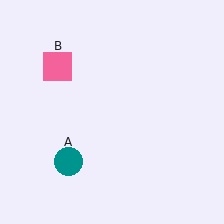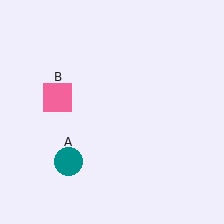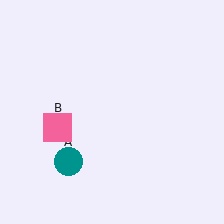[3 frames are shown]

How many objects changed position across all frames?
1 object changed position: pink square (object B).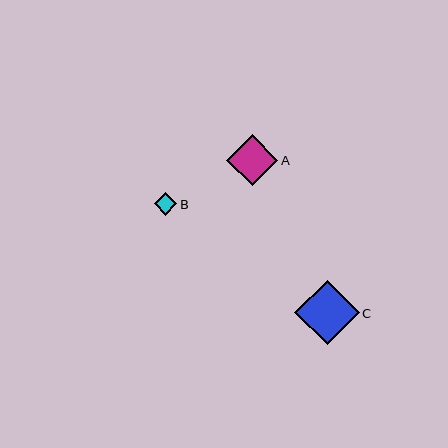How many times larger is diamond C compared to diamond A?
Diamond C is approximately 1.3 times the size of diamond A.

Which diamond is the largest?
Diamond C is the largest with a size of approximately 65 pixels.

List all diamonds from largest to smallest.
From largest to smallest: C, A, B.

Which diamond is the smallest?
Diamond B is the smallest with a size of approximately 22 pixels.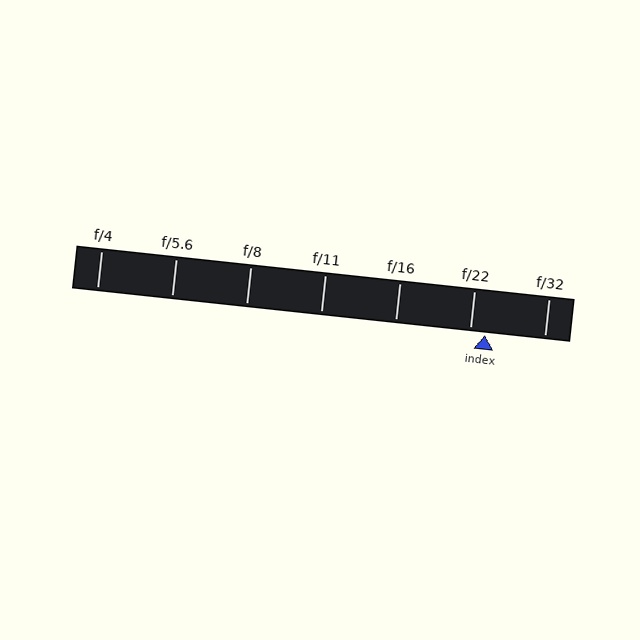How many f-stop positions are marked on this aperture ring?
There are 7 f-stop positions marked.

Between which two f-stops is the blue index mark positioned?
The index mark is between f/22 and f/32.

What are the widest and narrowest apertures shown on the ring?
The widest aperture shown is f/4 and the narrowest is f/32.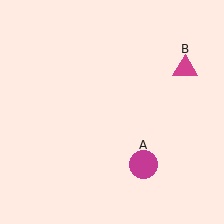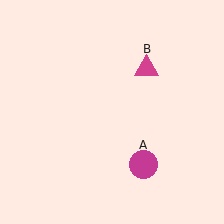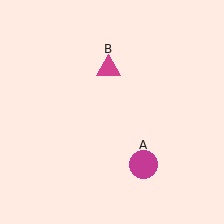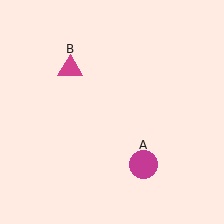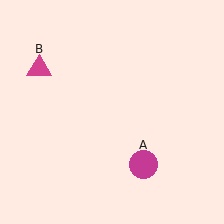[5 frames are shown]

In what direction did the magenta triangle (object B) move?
The magenta triangle (object B) moved left.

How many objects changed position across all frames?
1 object changed position: magenta triangle (object B).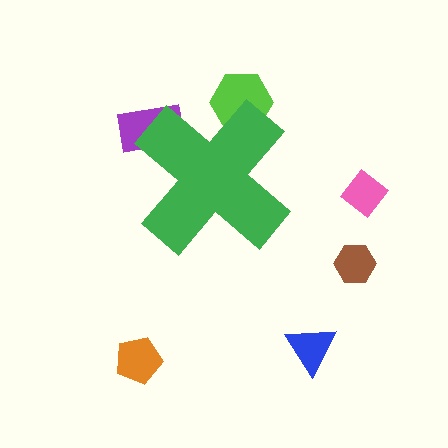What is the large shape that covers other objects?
A green cross.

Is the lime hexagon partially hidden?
Yes, the lime hexagon is partially hidden behind the green cross.